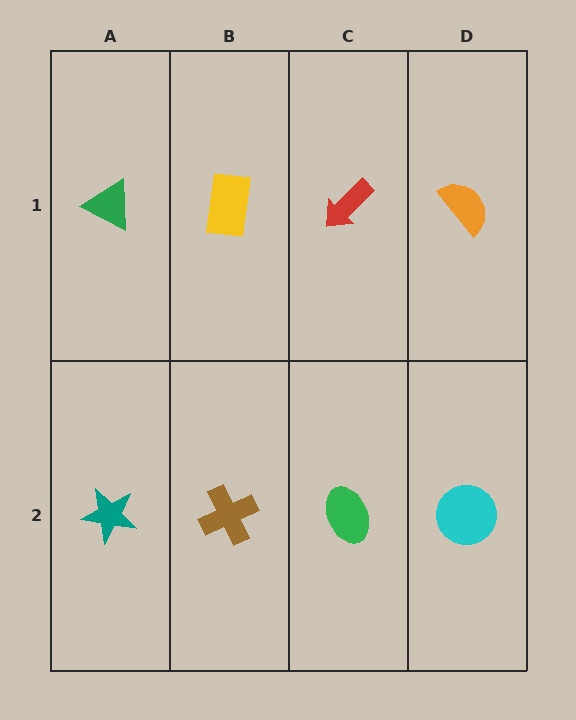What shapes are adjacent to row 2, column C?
A red arrow (row 1, column C), a brown cross (row 2, column B), a cyan circle (row 2, column D).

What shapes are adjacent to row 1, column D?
A cyan circle (row 2, column D), a red arrow (row 1, column C).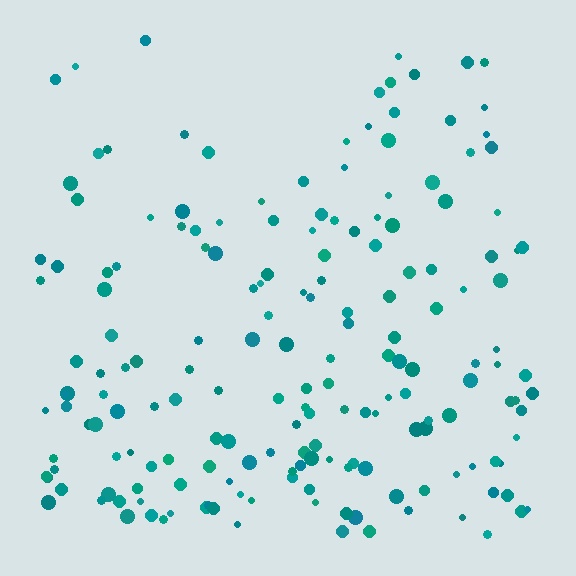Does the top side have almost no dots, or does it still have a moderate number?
Still a moderate number, just noticeably fewer than the bottom.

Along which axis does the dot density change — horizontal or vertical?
Vertical.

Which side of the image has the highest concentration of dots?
The bottom.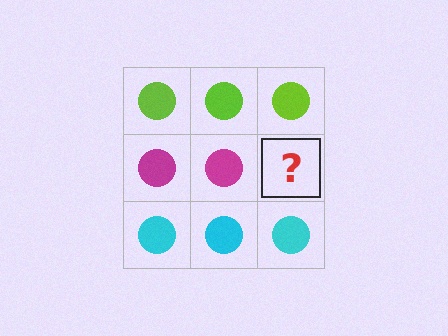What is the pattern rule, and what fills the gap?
The rule is that each row has a consistent color. The gap should be filled with a magenta circle.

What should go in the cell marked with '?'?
The missing cell should contain a magenta circle.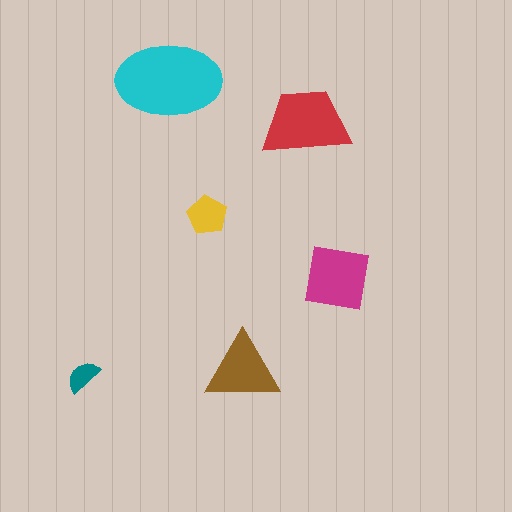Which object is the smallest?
The teal semicircle.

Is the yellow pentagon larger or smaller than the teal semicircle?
Larger.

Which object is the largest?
The cyan ellipse.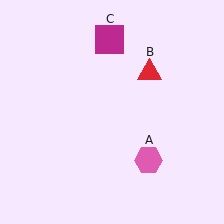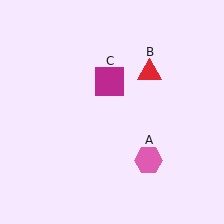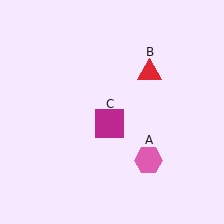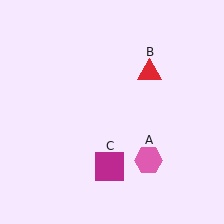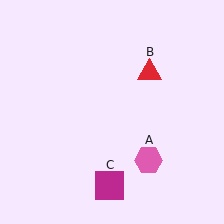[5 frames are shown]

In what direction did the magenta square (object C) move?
The magenta square (object C) moved down.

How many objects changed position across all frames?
1 object changed position: magenta square (object C).